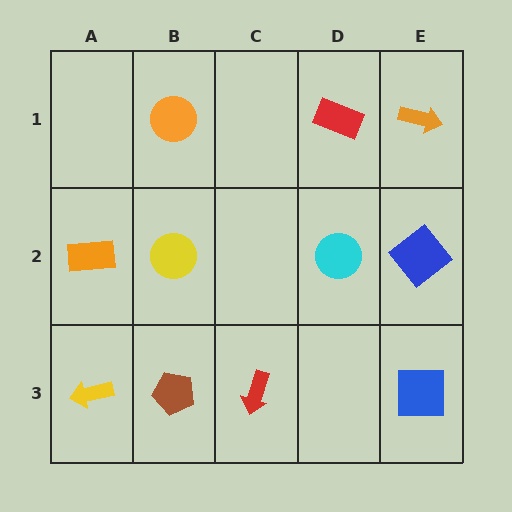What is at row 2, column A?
An orange rectangle.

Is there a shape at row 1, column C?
No, that cell is empty.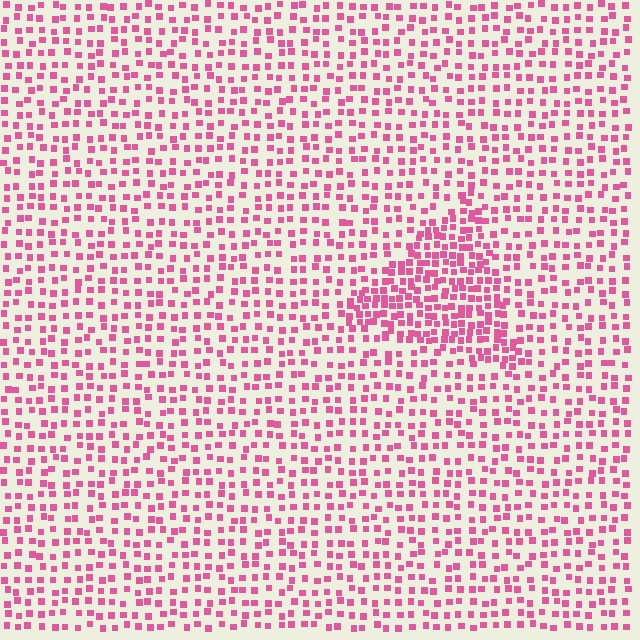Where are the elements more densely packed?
The elements are more densely packed inside the triangle boundary.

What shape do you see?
I see a triangle.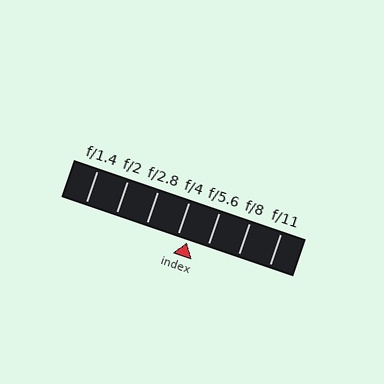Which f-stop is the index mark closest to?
The index mark is closest to f/4.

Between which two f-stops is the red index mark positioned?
The index mark is between f/4 and f/5.6.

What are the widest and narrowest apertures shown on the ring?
The widest aperture shown is f/1.4 and the narrowest is f/11.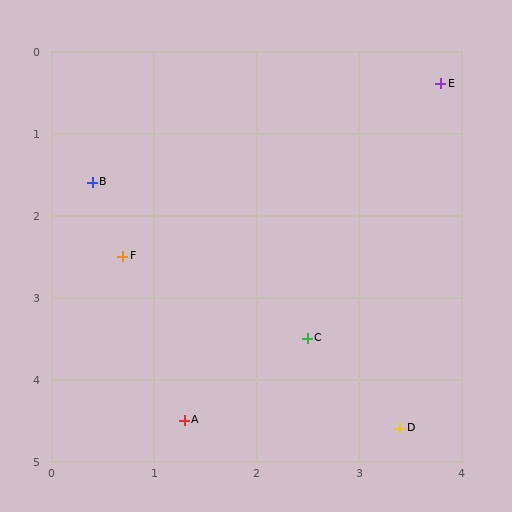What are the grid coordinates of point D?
Point D is at approximately (3.4, 4.6).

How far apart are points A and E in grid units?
Points A and E are about 4.8 grid units apart.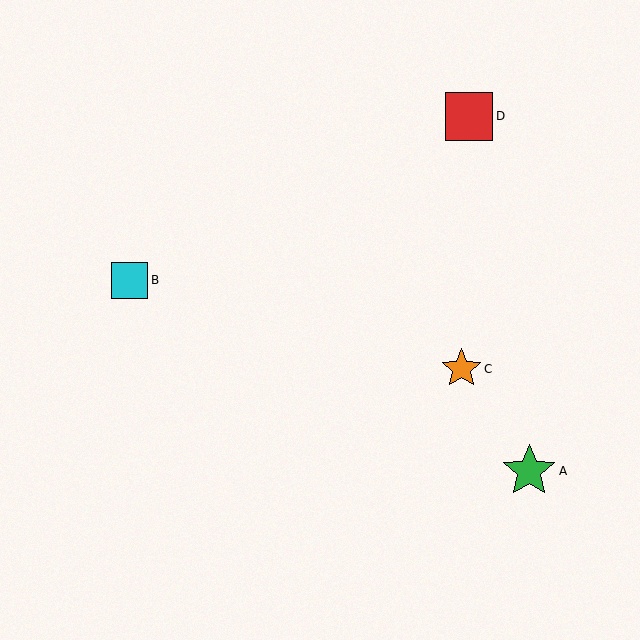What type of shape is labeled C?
Shape C is an orange star.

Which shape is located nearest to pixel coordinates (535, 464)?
The green star (labeled A) at (529, 471) is nearest to that location.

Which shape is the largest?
The green star (labeled A) is the largest.